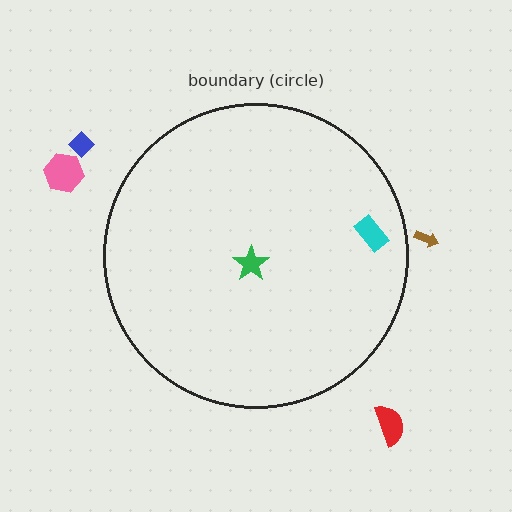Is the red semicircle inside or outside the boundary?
Outside.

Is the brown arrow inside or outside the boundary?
Outside.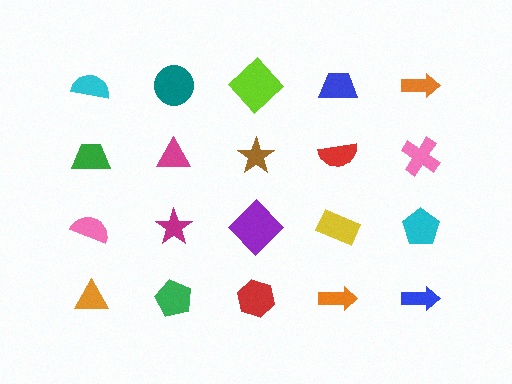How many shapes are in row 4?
5 shapes.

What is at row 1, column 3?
A lime diamond.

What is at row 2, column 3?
A brown star.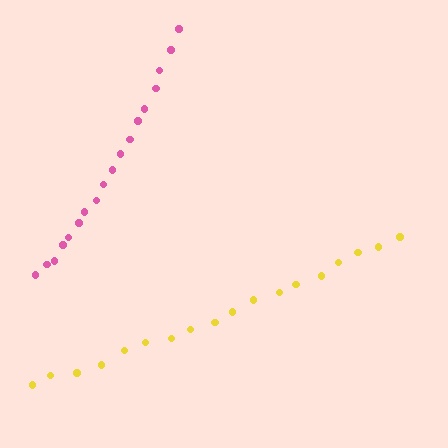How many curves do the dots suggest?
There are 2 distinct paths.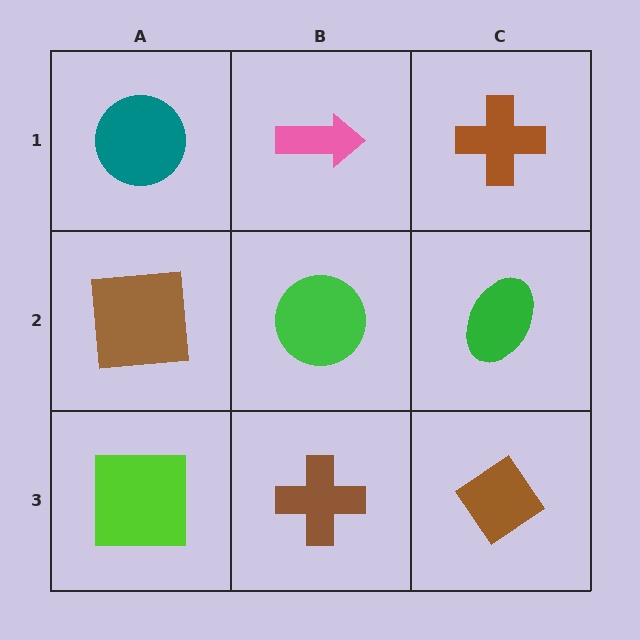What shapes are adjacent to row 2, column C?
A brown cross (row 1, column C), a brown diamond (row 3, column C), a green circle (row 2, column B).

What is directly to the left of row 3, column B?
A lime square.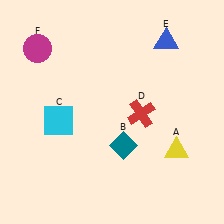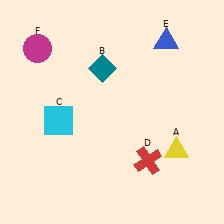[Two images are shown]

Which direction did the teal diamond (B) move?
The teal diamond (B) moved up.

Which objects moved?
The objects that moved are: the teal diamond (B), the red cross (D).